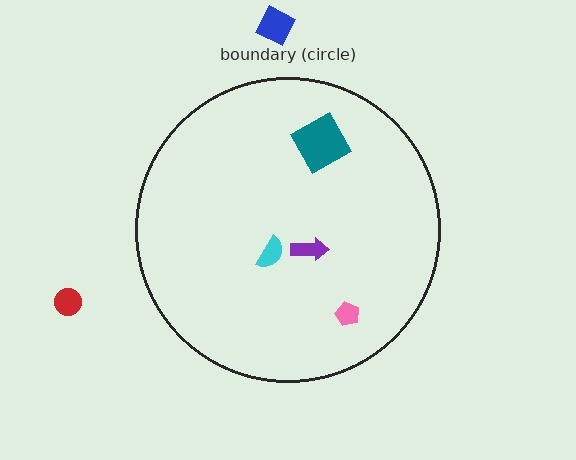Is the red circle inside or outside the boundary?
Outside.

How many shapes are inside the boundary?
4 inside, 2 outside.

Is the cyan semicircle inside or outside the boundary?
Inside.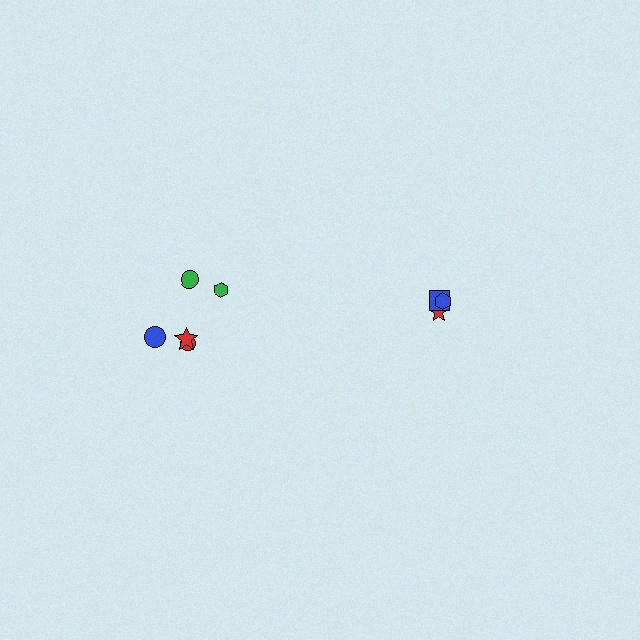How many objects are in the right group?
There are 3 objects.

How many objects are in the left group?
There are 5 objects.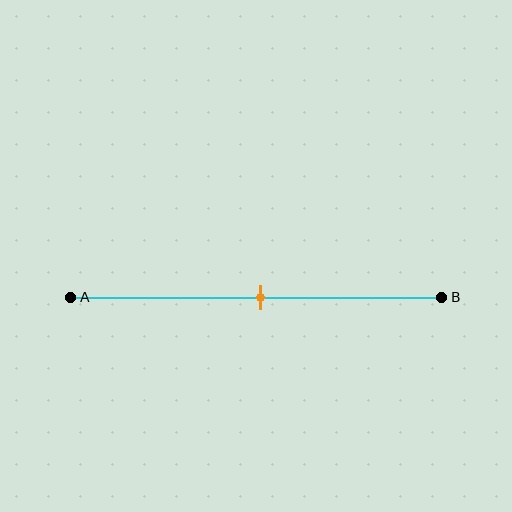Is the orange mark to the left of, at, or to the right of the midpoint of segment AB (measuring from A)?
The orange mark is approximately at the midpoint of segment AB.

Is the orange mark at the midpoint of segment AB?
Yes, the mark is approximately at the midpoint.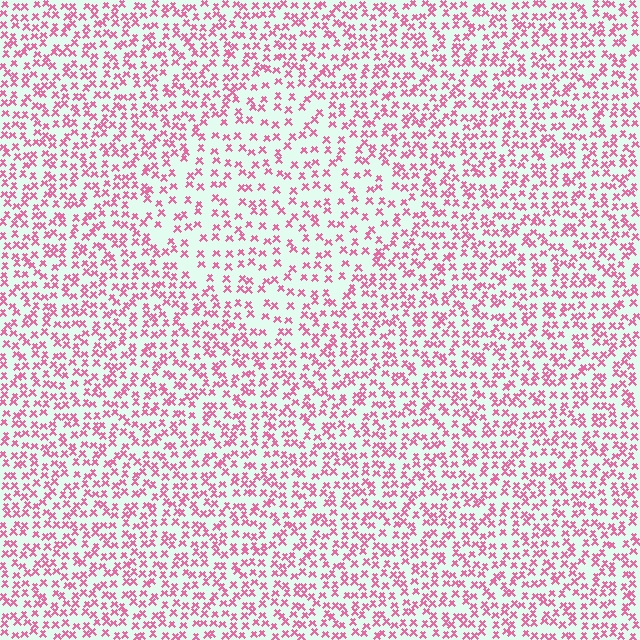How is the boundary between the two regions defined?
The boundary is defined by a change in element density (approximately 1.7x ratio). All elements are the same color, size, and shape.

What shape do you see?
I see a diamond.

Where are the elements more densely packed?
The elements are more densely packed outside the diamond boundary.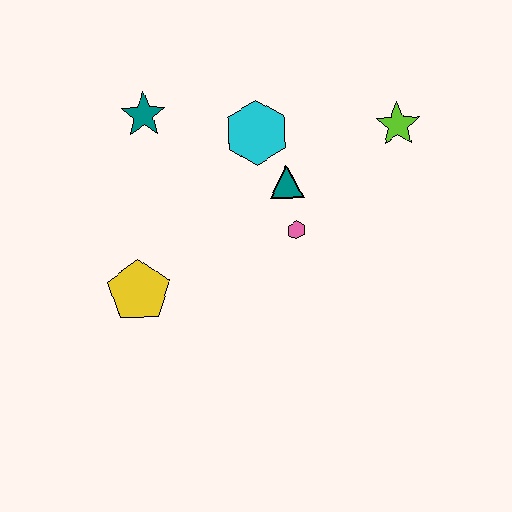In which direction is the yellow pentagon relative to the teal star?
The yellow pentagon is below the teal star.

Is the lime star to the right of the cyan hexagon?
Yes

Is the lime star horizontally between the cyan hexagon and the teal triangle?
No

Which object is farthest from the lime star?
The yellow pentagon is farthest from the lime star.